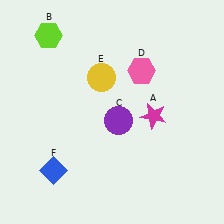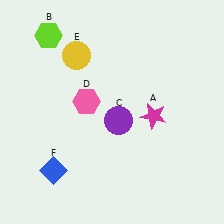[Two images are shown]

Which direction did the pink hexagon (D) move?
The pink hexagon (D) moved left.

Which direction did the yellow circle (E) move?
The yellow circle (E) moved left.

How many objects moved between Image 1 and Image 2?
2 objects moved between the two images.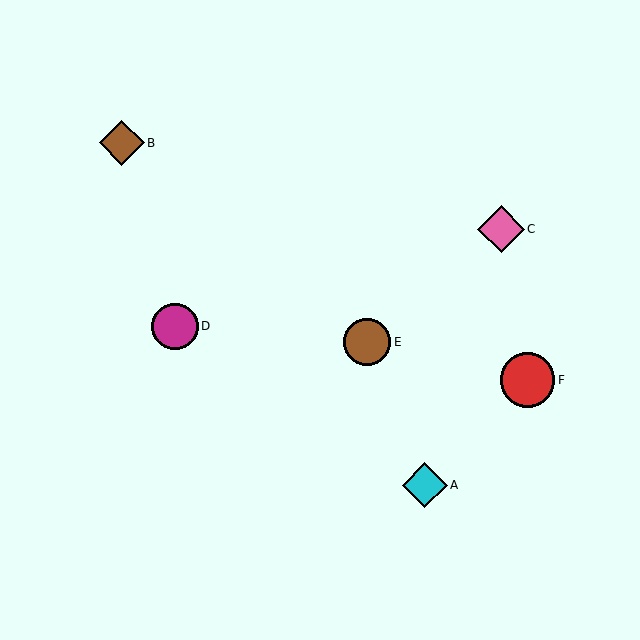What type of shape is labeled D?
Shape D is a magenta circle.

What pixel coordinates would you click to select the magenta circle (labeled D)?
Click at (175, 326) to select the magenta circle D.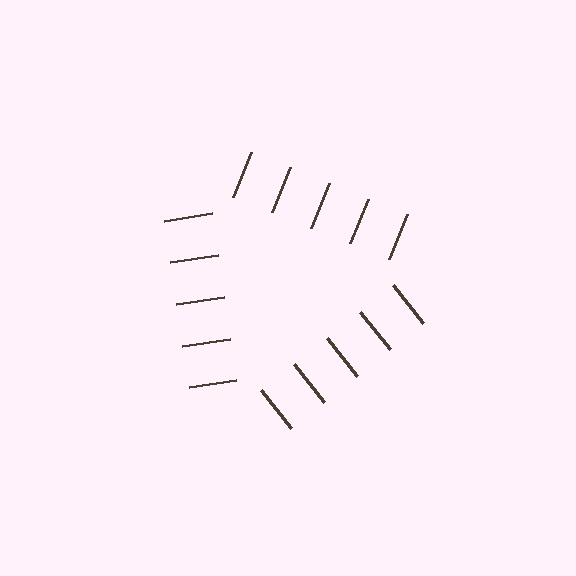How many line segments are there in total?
15 — 5 along each of the 3 edges.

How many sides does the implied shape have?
3 sides — the line-ends trace a triangle.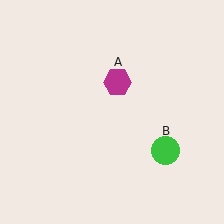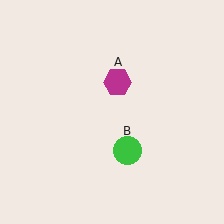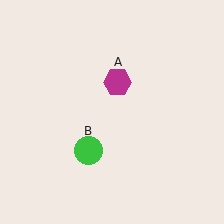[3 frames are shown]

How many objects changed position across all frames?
1 object changed position: green circle (object B).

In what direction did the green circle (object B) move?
The green circle (object B) moved left.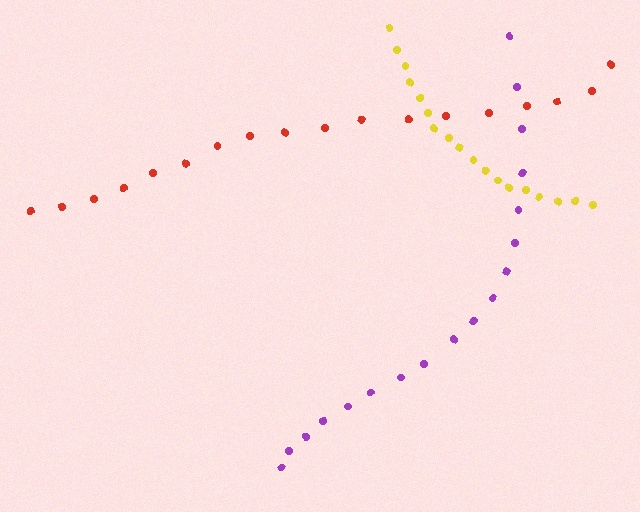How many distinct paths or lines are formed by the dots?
There are 3 distinct paths.